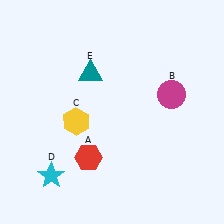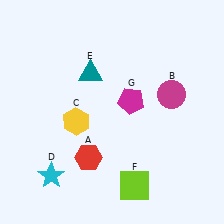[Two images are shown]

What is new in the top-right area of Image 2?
A magenta pentagon (G) was added in the top-right area of Image 2.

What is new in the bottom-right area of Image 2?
A lime square (F) was added in the bottom-right area of Image 2.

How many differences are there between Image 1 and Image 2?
There are 2 differences between the two images.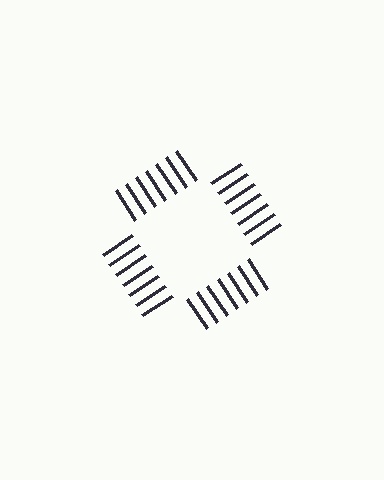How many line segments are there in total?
28 — 7 along each of the 4 edges.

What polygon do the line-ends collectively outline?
An illusory square — the line segments terminate on its edges but no continuous stroke is drawn.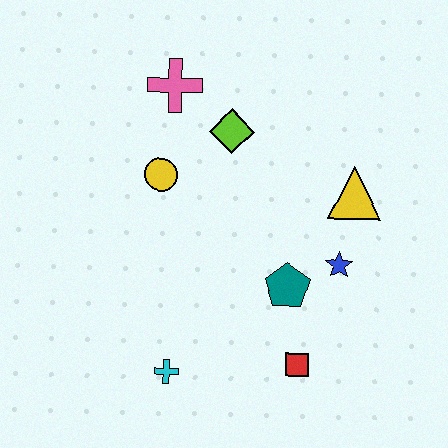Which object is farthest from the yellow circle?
The red square is farthest from the yellow circle.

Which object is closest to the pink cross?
The lime diamond is closest to the pink cross.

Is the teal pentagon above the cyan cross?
Yes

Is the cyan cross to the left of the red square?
Yes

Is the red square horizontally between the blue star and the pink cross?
Yes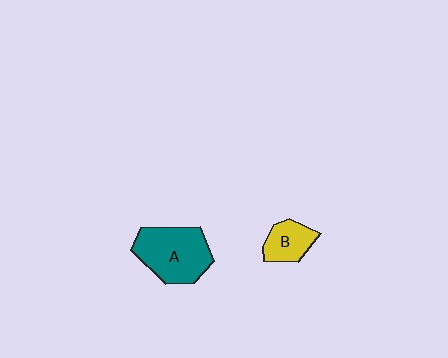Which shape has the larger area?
Shape A (teal).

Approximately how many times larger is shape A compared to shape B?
Approximately 2.0 times.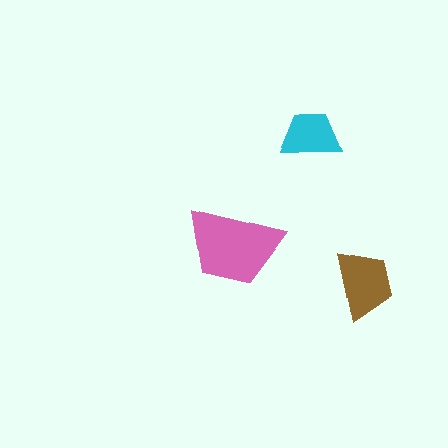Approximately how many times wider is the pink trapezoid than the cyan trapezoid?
About 1.5 times wider.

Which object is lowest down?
The brown trapezoid is bottommost.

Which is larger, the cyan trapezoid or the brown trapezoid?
The brown one.